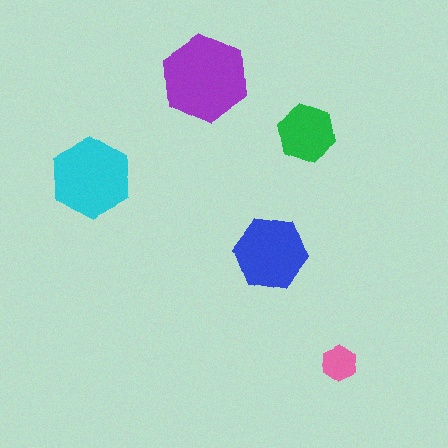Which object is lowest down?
The pink hexagon is bottommost.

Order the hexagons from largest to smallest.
the purple one, the cyan one, the blue one, the green one, the pink one.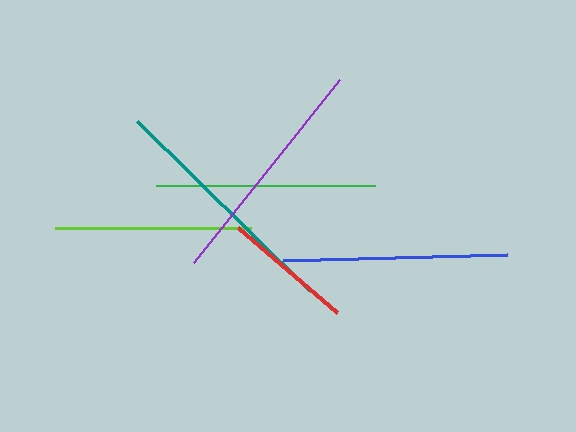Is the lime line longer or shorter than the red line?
The lime line is longer than the red line.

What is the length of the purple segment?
The purple segment is approximately 233 pixels long.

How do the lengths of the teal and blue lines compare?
The teal and blue lines are approximately the same length.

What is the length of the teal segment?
The teal segment is approximately 240 pixels long.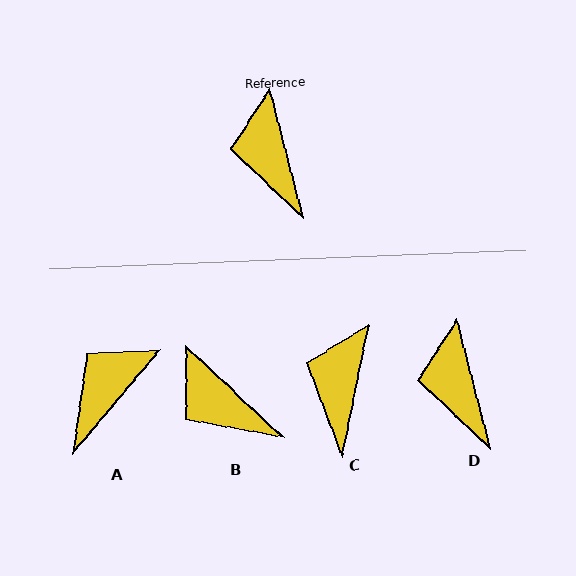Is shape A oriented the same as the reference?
No, it is off by about 55 degrees.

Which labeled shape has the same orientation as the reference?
D.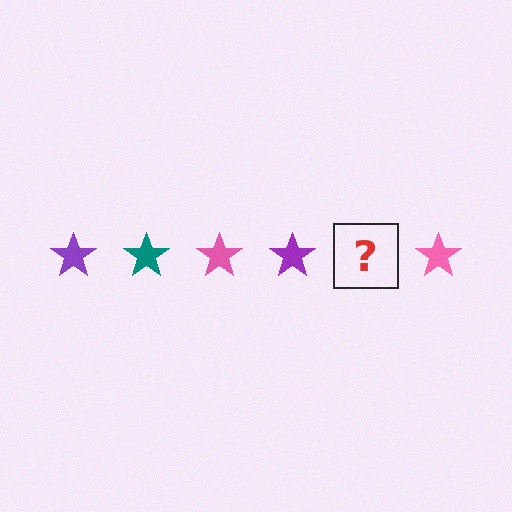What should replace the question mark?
The question mark should be replaced with a teal star.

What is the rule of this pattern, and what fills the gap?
The rule is that the pattern cycles through purple, teal, pink stars. The gap should be filled with a teal star.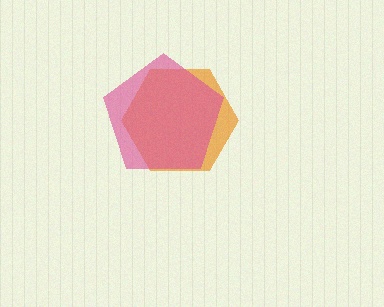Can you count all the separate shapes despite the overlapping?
Yes, there are 2 separate shapes.